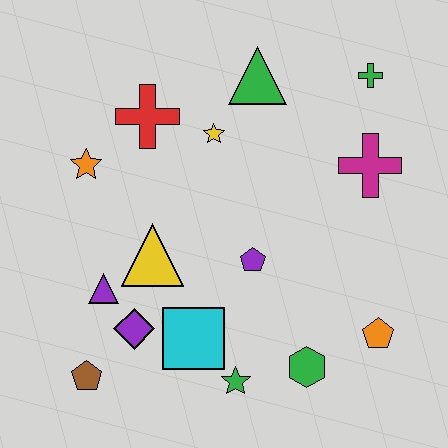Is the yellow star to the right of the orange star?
Yes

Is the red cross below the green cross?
Yes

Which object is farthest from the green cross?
The brown pentagon is farthest from the green cross.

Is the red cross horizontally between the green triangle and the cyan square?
No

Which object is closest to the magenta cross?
The green cross is closest to the magenta cross.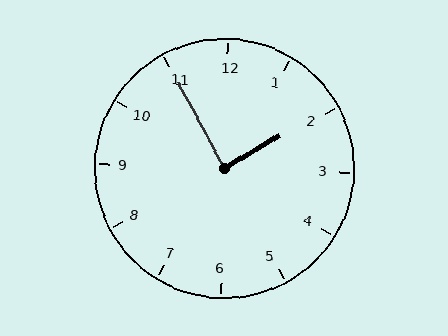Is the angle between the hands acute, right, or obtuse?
It is right.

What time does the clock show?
1:55.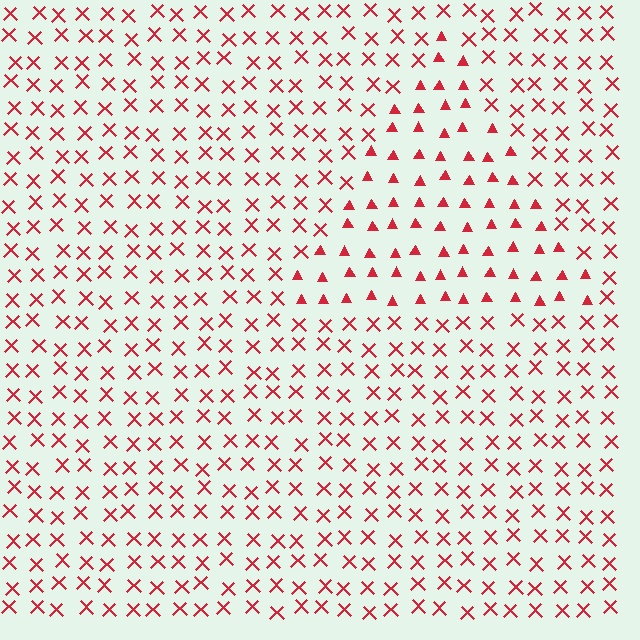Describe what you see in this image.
The image is filled with small red elements arranged in a uniform grid. A triangle-shaped region contains triangles, while the surrounding area contains X marks. The boundary is defined purely by the change in element shape.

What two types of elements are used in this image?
The image uses triangles inside the triangle region and X marks outside it.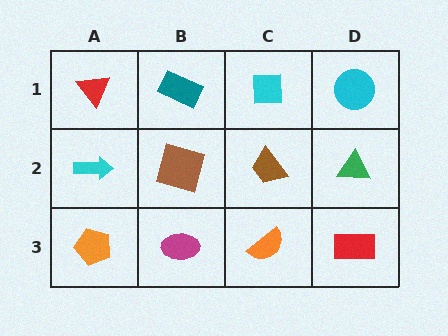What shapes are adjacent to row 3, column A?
A cyan arrow (row 2, column A), a magenta ellipse (row 3, column B).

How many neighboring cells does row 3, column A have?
2.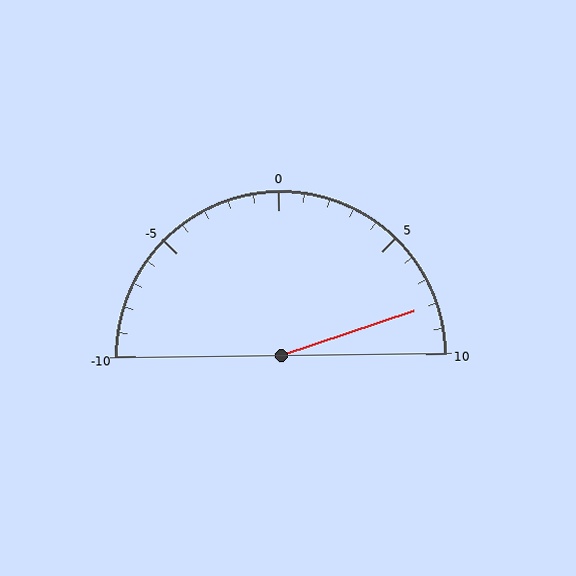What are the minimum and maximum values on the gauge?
The gauge ranges from -10 to 10.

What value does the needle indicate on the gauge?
The needle indicates approximately 8.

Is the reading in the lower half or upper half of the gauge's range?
The reading is in the upper half of the range (-10 to 10).